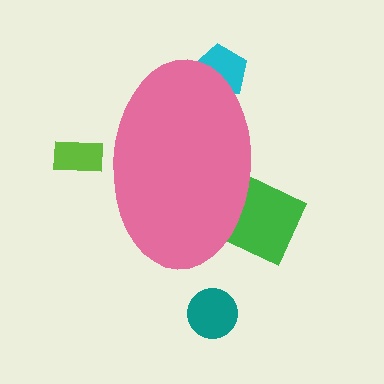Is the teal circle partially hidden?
No, the teal circle is fully visible.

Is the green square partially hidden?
Yes, the green square is partially hidden behind the pink ellipse.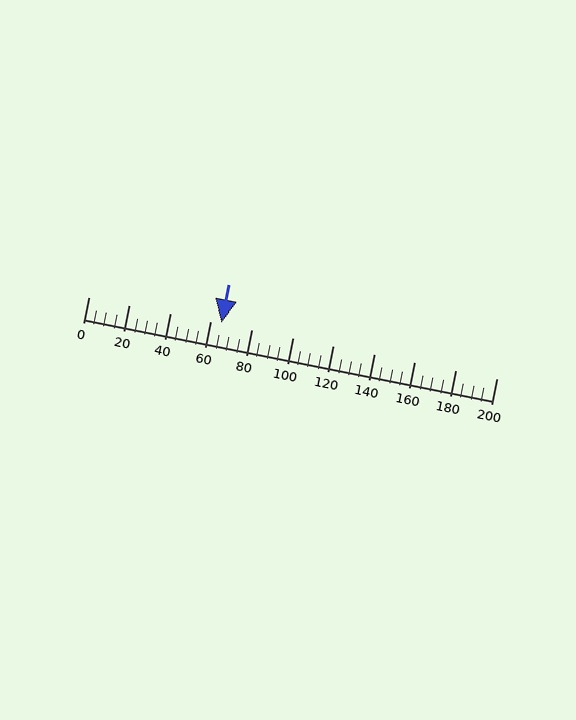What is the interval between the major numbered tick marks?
The major tick marks are spaced 20 units apart.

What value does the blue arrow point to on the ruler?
The blue arrow points to approximately 65.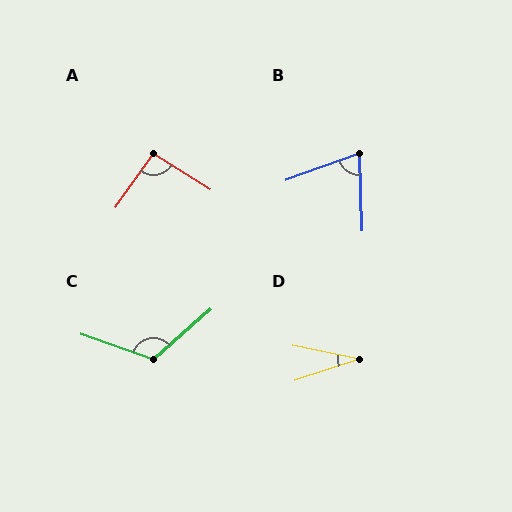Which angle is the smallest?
D, at approximately 30 degrees.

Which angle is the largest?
C, at approximately 119 degrees.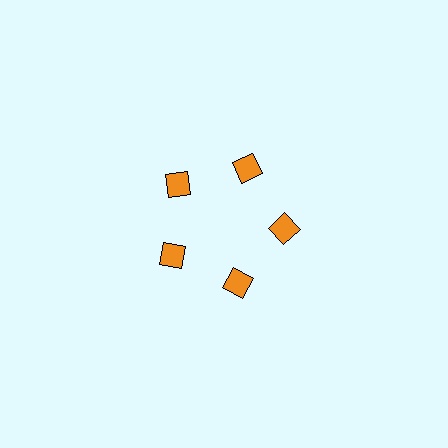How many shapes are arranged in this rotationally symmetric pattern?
There are 5 shapes, arranged in 5 groups of 1.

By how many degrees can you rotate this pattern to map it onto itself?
The pattern maps onto itself every 72 degrees of rotation.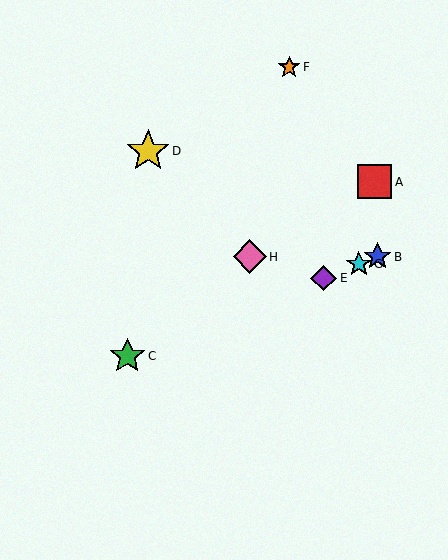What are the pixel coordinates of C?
Object C is at (127, 356).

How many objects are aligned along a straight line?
4 objects (B, C, E, G) are aligned along a straight line.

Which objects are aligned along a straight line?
Objects B, C, E, G are aligned along a straight line.